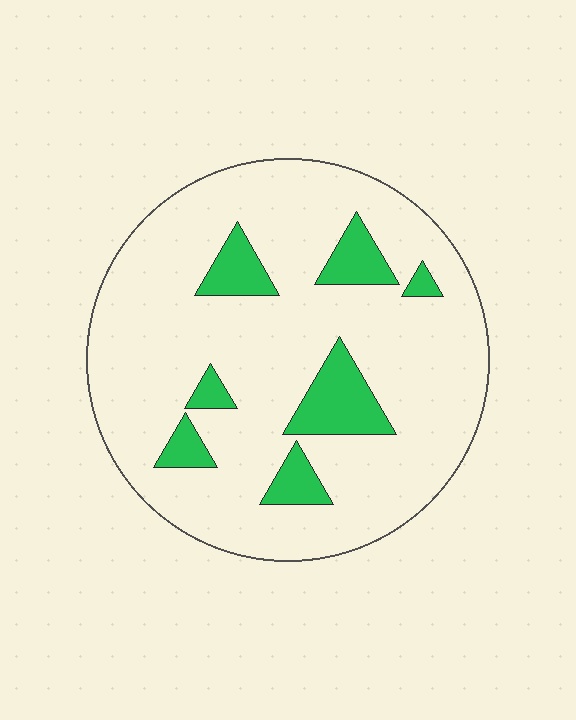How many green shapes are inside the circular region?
7.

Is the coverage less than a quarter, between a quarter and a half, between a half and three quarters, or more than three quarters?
Less than a quarter.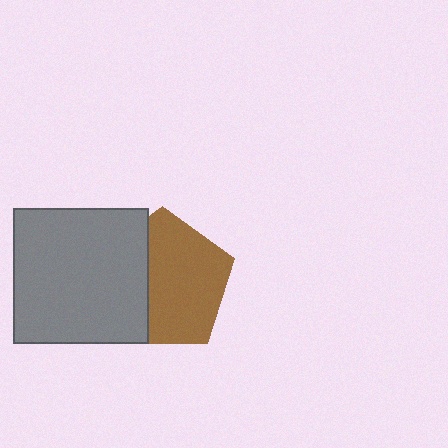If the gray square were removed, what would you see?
You would see the complete brown pentagon.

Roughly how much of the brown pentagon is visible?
About half of it is visible (roughly 63%).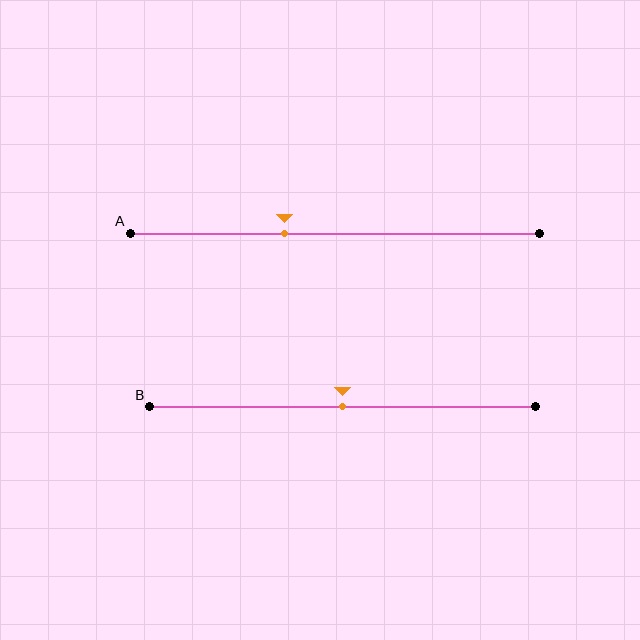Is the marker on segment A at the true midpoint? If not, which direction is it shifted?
No, the marker on segment A is shifted to the left by about 12% of the segment length.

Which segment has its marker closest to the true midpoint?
Segment B has its marker closest to the true midpoint.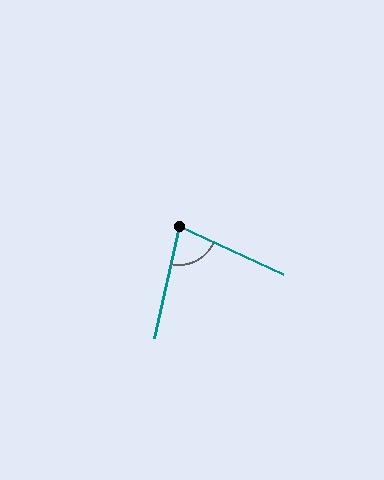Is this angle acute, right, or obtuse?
It is acute.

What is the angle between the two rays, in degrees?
Approximately 78 degrees.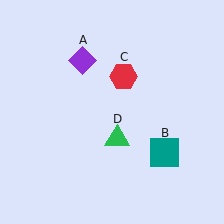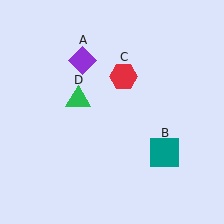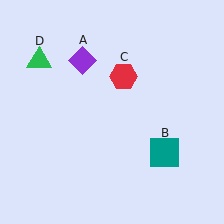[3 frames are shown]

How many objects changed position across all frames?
1 object changed position: green triangle (object D).